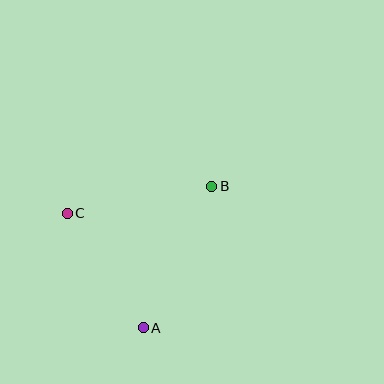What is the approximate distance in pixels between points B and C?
The distance between B and C is approximately 147 pixels.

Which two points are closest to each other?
Points A and C are closest to each other.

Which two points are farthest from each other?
Points A and B are farthest from each other.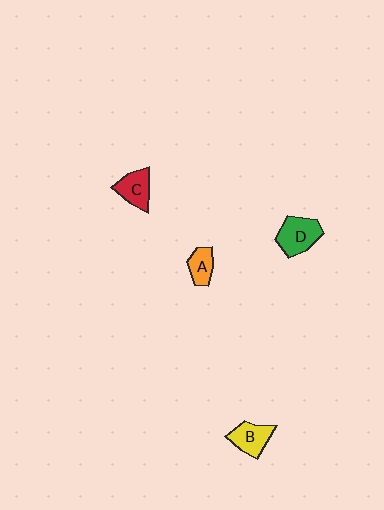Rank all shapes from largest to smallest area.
From largest to smallest: D (green), B (yellow), C (red), A (orange).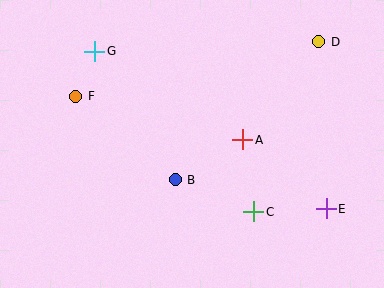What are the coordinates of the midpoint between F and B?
The midpoint between F and B is at (126, 138).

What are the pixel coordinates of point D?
Point D is at (319, 42).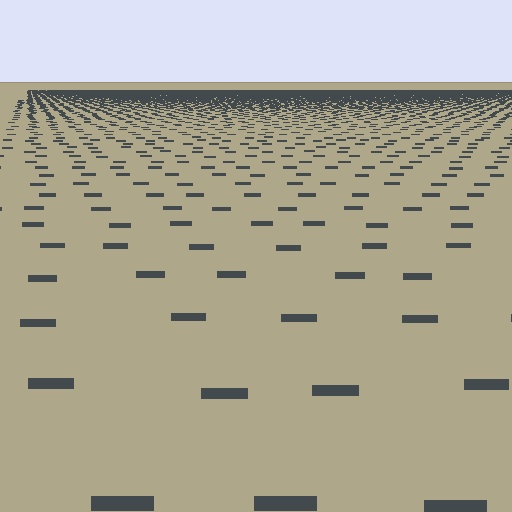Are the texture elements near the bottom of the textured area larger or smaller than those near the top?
Larger. Near the bottom, elements are closer to the viewer and appear at a bigger on-screen size.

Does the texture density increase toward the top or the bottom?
Density increases toward the top.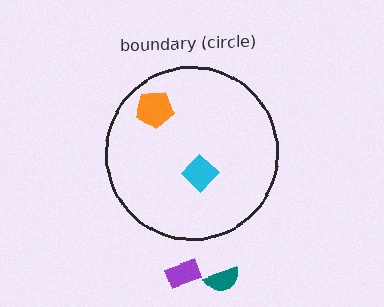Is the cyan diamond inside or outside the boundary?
Inside.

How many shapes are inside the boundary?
2 inside, 2 outside.